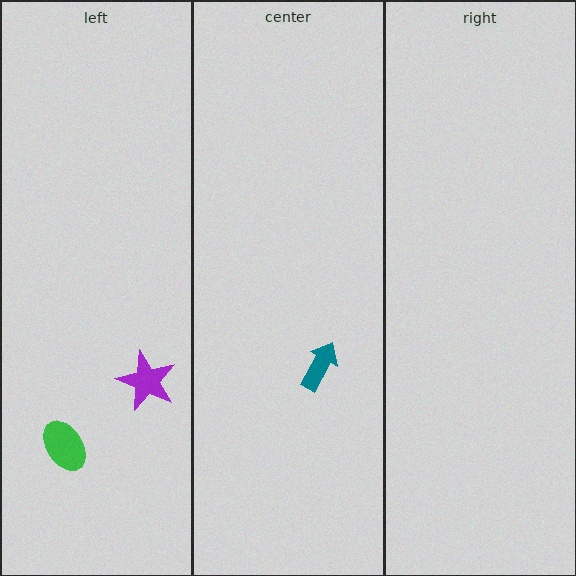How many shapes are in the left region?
2.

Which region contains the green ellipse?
The left region.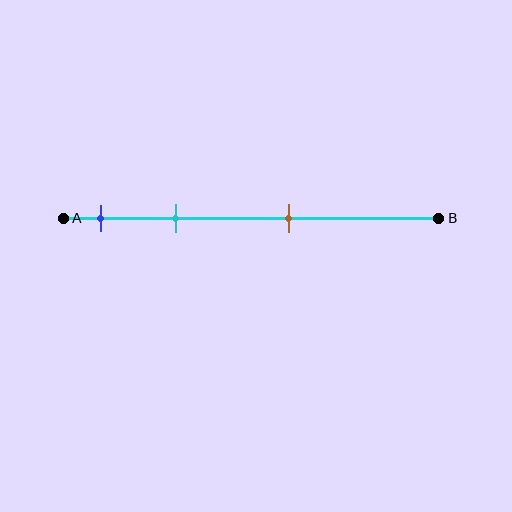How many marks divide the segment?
There are 3 marks dividing the segment.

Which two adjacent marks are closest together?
The blue and cyan marks are the closest adjacent pair.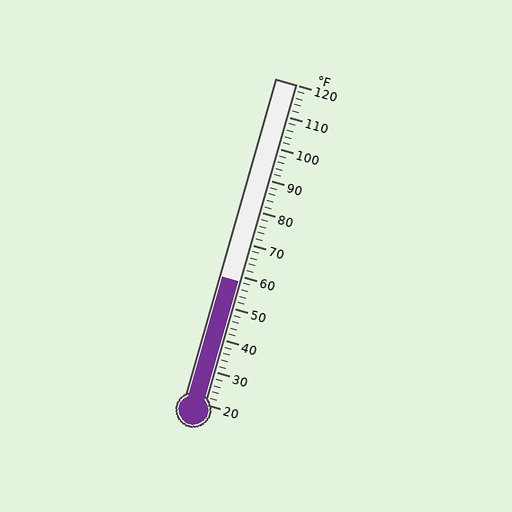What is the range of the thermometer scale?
The thermometer scale ranges from 20°F to 120°F.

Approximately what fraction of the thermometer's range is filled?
The thermometer is filled to approximately 40% of its range.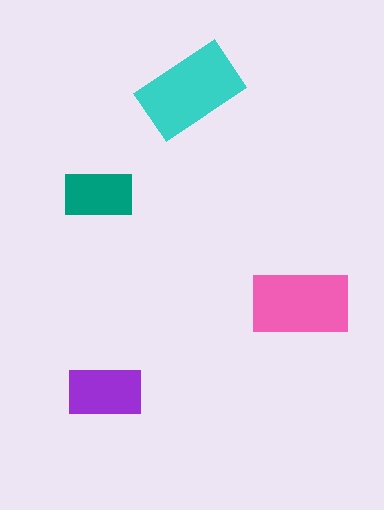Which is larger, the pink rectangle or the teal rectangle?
The pink one.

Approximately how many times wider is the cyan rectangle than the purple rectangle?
About 1.5 times wider.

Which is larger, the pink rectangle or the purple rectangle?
The pink one.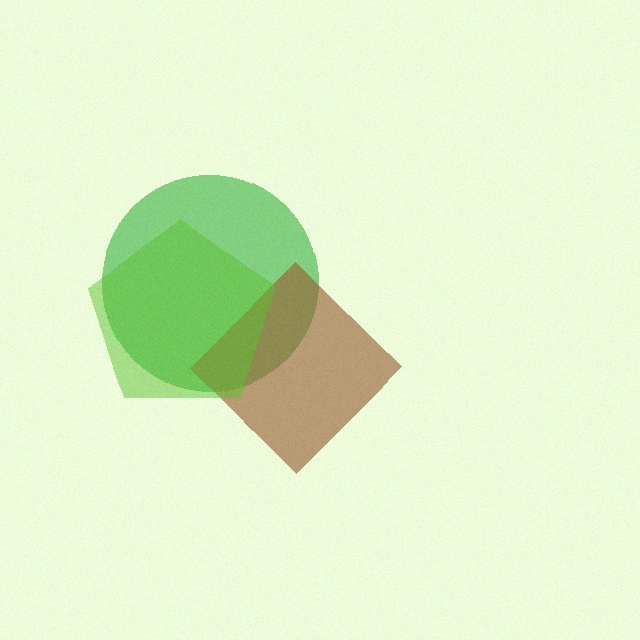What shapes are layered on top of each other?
The layered shapes are: a green circle, a brown diamond, a lime pentagon.